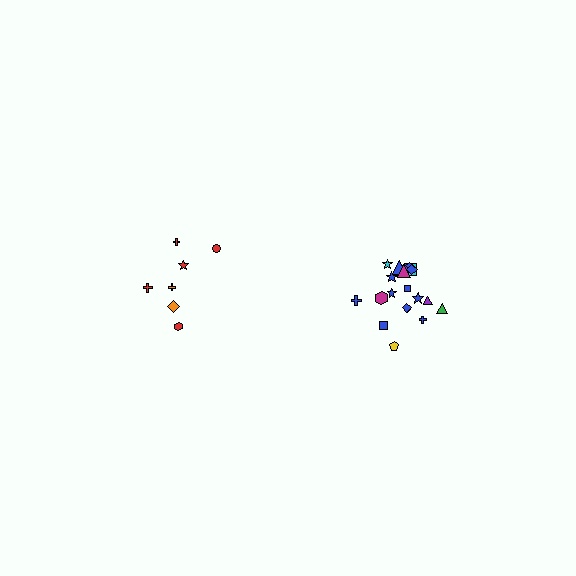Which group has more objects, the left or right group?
The right group.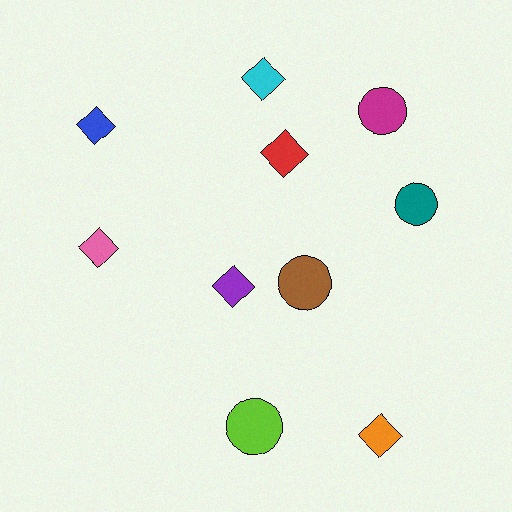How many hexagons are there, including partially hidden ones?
There are no hexagons.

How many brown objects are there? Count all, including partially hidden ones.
There is 1 brown object.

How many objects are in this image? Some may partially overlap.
There are 10 objects.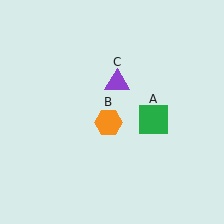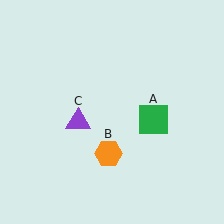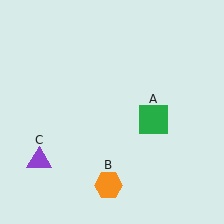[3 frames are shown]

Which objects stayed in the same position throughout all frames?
Green square (object A) remained stationary.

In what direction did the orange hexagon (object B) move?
The orange hexagon (object B) moved down.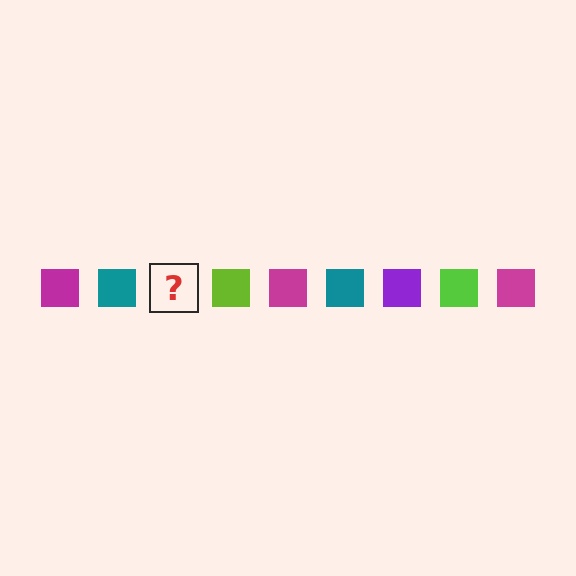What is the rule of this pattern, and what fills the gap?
The rule is that the pattern cycles through magenta, teal, purple, lime squares. The gap should be filled with a purple square.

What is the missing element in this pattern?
The missing element is a purple square.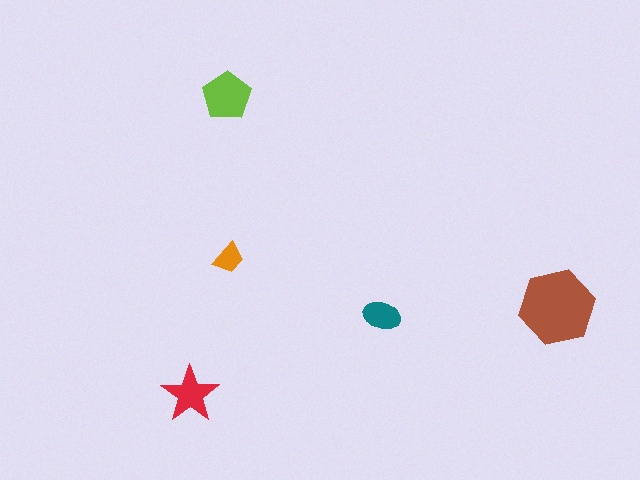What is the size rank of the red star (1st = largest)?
3rd.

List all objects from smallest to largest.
The orange trapezoid, the teal ellipse, the red star, the lime pentagon, the brown hexagon.